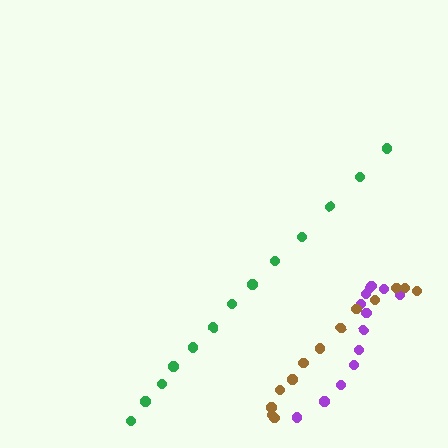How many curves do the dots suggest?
There are 3 distinct paths.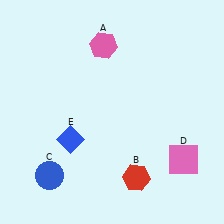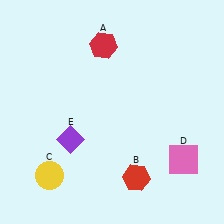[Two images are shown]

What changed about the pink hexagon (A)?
In Image 1, A is pink. In Image 2, it changed to red.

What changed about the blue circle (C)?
In Image 1, C is blue. In Image 2, it changed to yellow.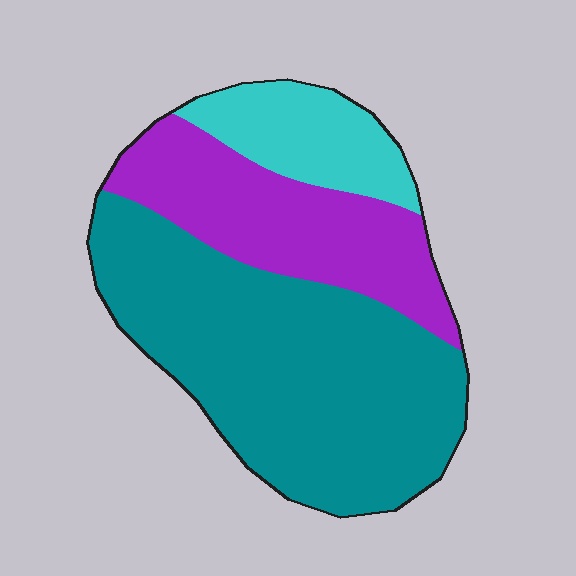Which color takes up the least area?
Cyan, at roughly 15%.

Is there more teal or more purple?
Teal.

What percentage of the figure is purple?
Purple takes up between a sixth and a third of the figure.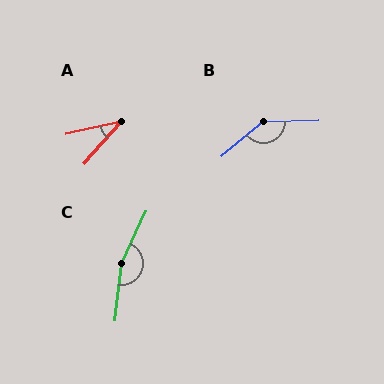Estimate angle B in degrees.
Approximately 141 degrees.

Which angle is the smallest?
A, at approximately 36 degrees.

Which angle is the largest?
C, at approximately 161 degrees.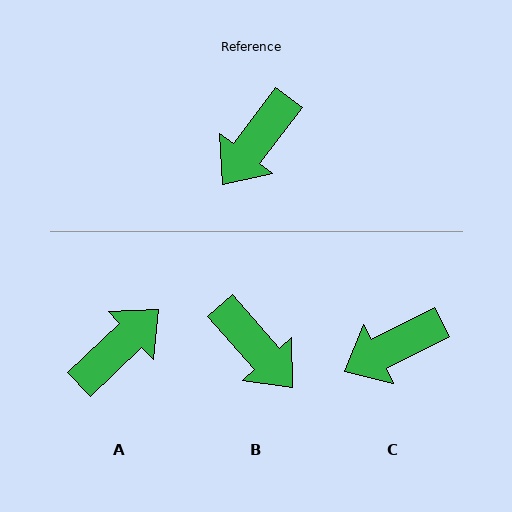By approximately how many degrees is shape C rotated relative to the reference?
Approximately 26 degrees clockwise.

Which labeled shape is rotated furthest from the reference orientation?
A, about 171 degrees away.